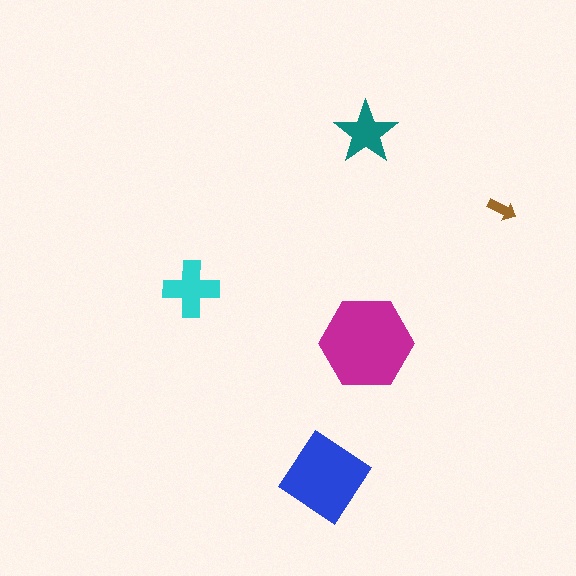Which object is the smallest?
The brown arrow.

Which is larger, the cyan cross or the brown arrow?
The cyan cross.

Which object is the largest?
The magenta hexagon.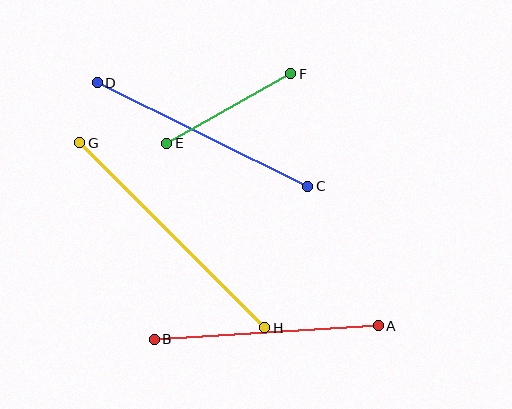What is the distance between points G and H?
The distance is approximately 262 pixels.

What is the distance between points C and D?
The distance is approximately 234 pixels.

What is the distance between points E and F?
The distance is approximately 142 pixels.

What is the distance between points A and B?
The distance is approximately 225 pixels.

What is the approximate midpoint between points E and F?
The midpoint is at approximately (228, 108) pixels.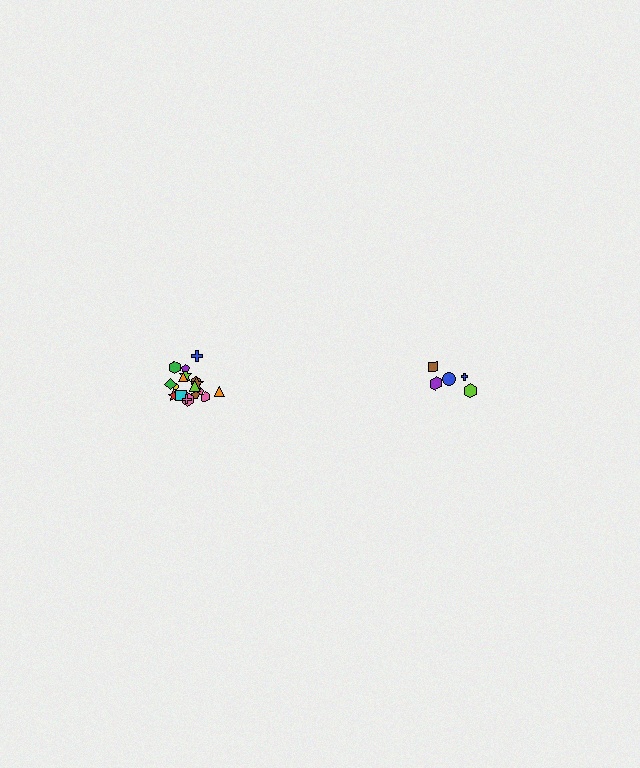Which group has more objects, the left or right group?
The left group.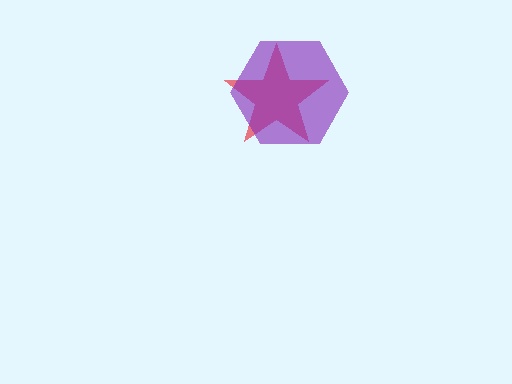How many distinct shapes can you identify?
There are 2 distinct shapes: a red star, a purple hexagon.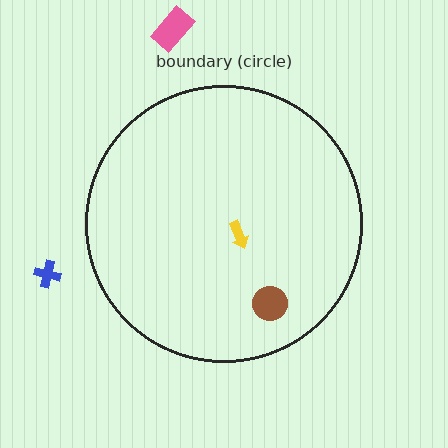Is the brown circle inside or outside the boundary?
Inside.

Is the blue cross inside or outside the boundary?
Outside.